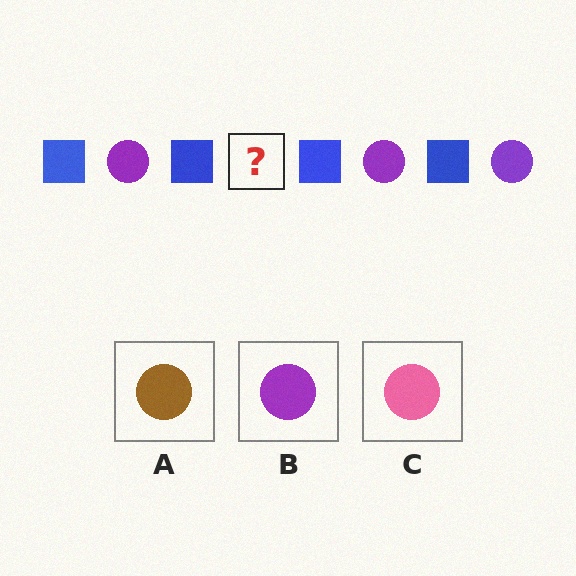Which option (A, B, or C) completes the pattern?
B.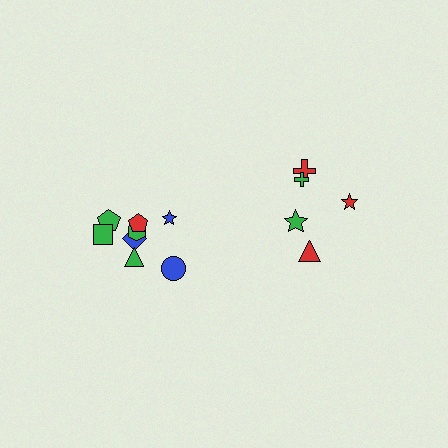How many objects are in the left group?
There are 8 objects.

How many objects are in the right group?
There are 5 objects.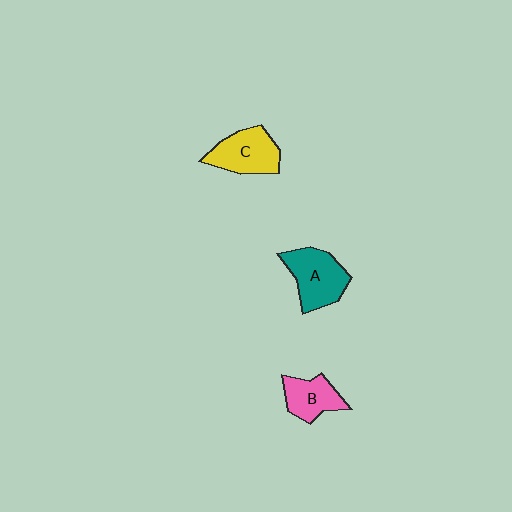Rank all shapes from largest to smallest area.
From largest to smallest: A (teal), C (yellow), B (pink).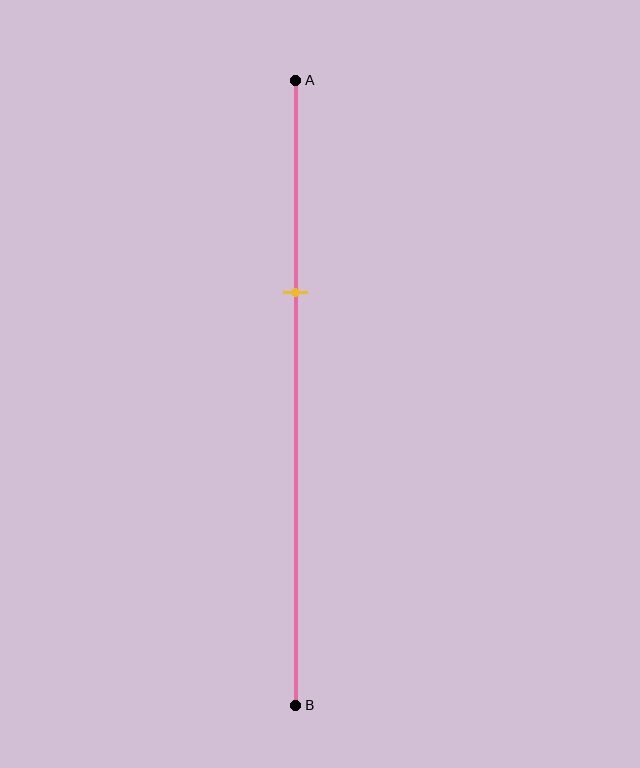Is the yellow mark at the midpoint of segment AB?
No, the mark is at about 35% from A, not at the 50% midpoint.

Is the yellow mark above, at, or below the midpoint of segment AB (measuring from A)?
The yellow mark is above the midpoint of segment AB.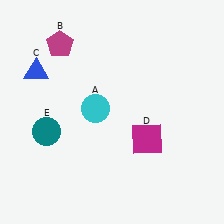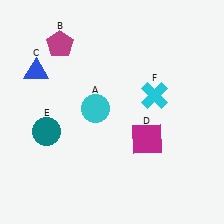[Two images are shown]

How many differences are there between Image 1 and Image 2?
There is 1 difference between the two images.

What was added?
A cyan cross (F) was added in Image 2.